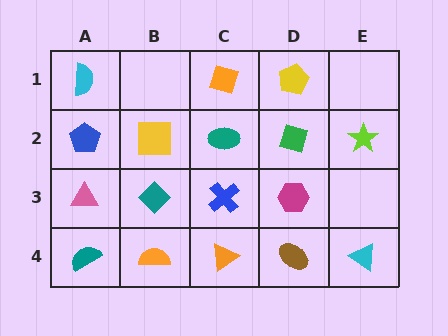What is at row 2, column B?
A yellow square.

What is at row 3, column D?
A magenta hexagon.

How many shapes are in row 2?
5 shapes.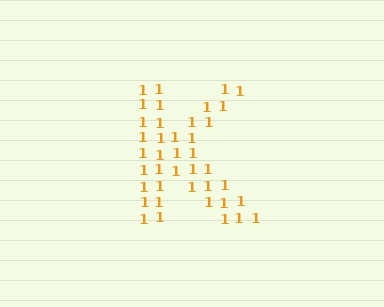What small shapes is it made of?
It is made of small digit 1's.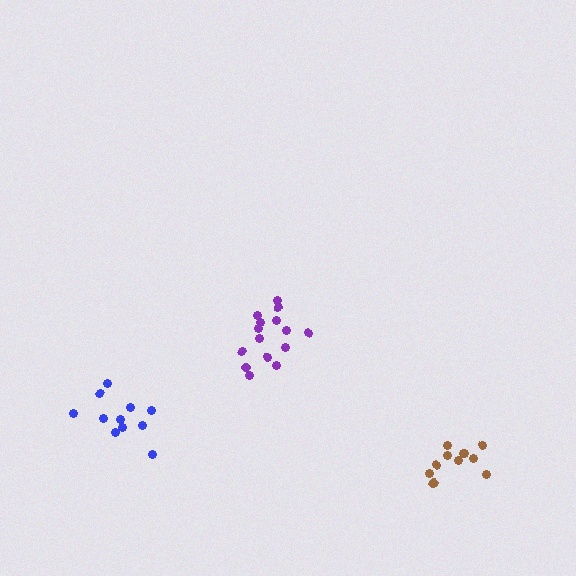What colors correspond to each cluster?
The clusters are colored: blue, purple, brown.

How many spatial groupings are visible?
There are 3 spatial groupings.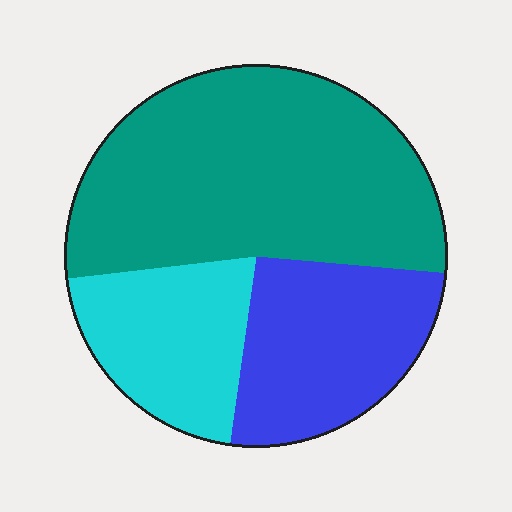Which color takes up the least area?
Cyan, at roughly 20%.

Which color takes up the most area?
Teal, at roughly 55%.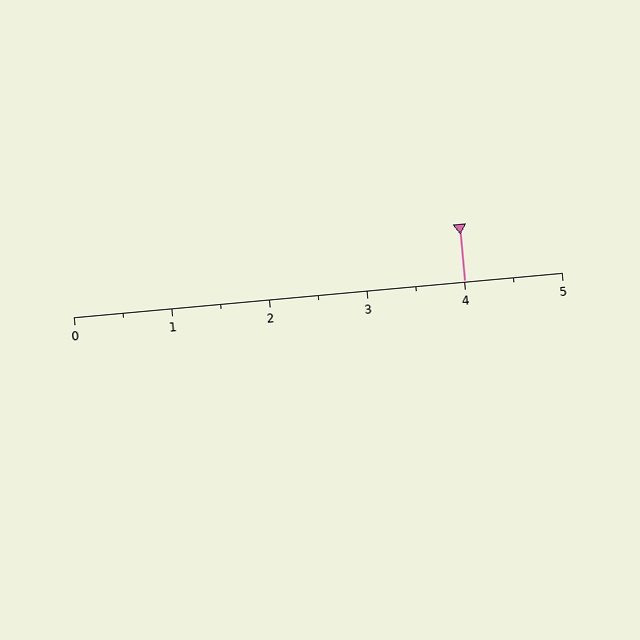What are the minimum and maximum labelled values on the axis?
The axis runs from 0 to 5.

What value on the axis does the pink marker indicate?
The marker indicates approximately 4.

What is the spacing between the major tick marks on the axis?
The major ticks are spaced 1 apart.